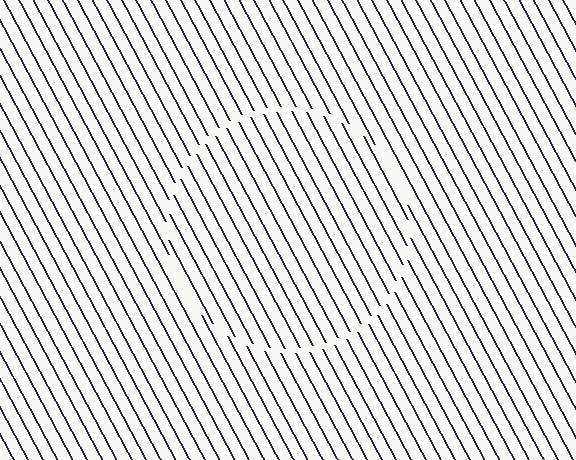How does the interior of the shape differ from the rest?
The interior of the shape contains the same grating, shifted by half a period — the contour is defined by the phase discontinuity where line-ends from the inner and outer gratings abut.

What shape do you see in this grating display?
An illusory circle. The interior of the shape contains the same grating, shifted by half a period — the contour is defined by the phase discontinuity where line-ends from the inner and outer gratings abut.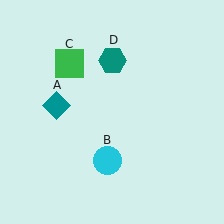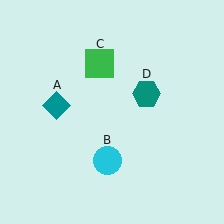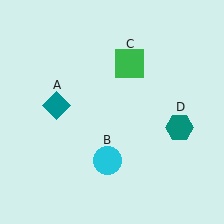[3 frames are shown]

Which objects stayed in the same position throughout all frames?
Teal diamond (object A) and cyan circle (object B) remained stationary.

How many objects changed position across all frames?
2 objects changed position: green square (object C), teal hexagon (object D).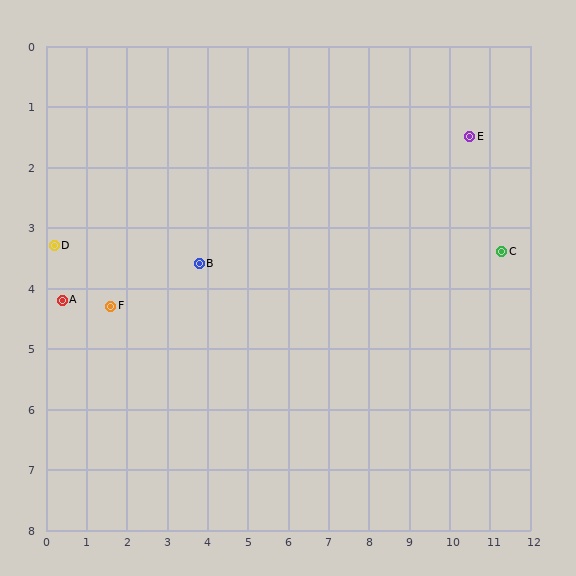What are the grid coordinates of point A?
Point A is at approximately (0.4, 4.2).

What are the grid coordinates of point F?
Point F is at approximately (1.6, 4.3).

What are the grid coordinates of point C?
Point C is at approximately (11.3, 3.4).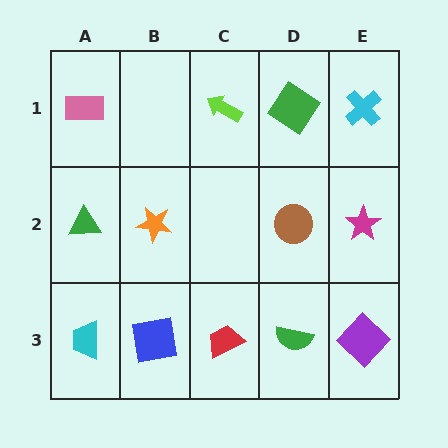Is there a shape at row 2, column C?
No, that cell is empty.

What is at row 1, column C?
A lime arrow.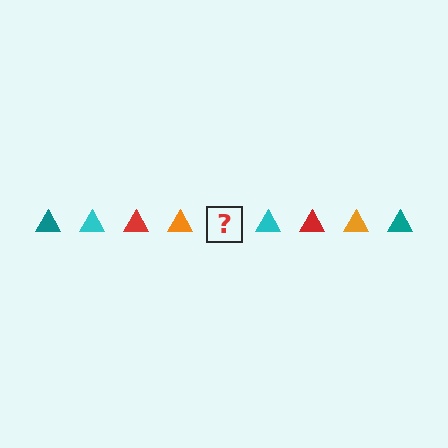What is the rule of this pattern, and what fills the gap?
The rule is that the pattern cycles through teal, cyan, red, orange triangles. The gap should be filled with a teal triangle.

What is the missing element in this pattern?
The missing element is a teal triangle.